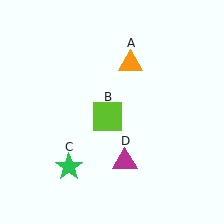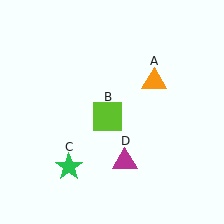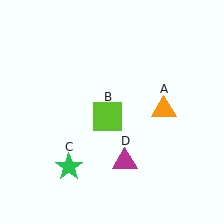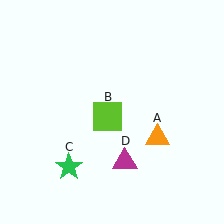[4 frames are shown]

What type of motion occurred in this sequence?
The orange triangle (object A) rotated clockwise around the center of the scene.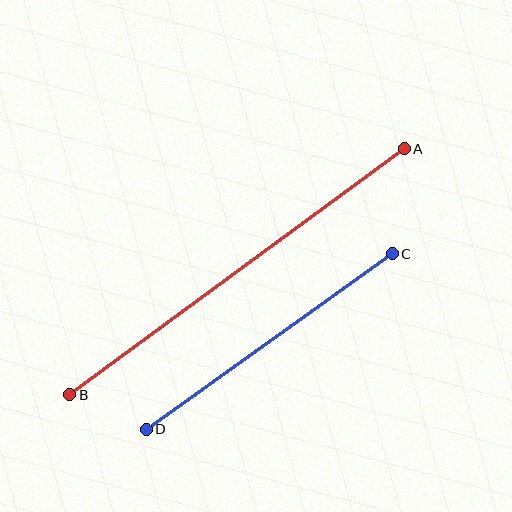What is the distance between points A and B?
The distance is approximately 416 pixels.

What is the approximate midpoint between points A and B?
The midpoint is at approximately (237, 272) pixels.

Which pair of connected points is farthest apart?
Points A and B are farthest apart.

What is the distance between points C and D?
The distance is approximately 302 pixels.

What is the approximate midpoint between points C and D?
The midpoint is at approximately (269, 342) pixels.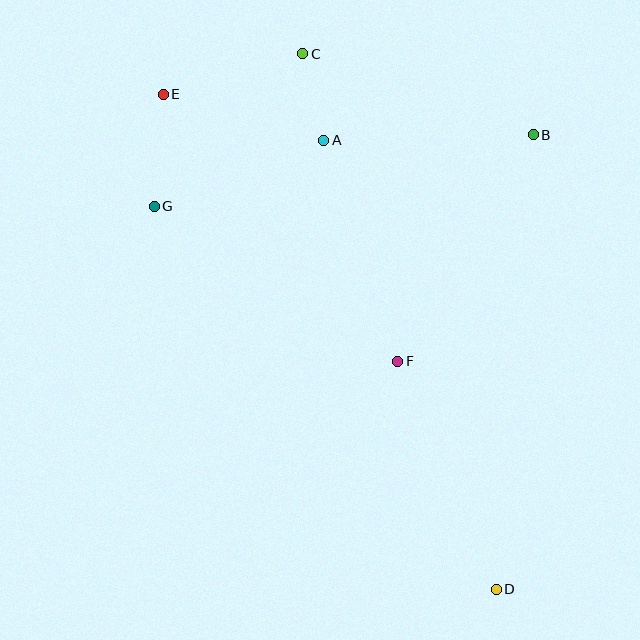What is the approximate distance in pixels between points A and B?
The distance between A and B is approximately 209 pixels.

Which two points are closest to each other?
Points A and C are closest to each other.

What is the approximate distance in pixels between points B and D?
The distance between B and D is approximately 456 pixels.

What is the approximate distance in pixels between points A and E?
The distance between A and E is approximately 167 pixels.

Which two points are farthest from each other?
Points D and E are farthest from each other.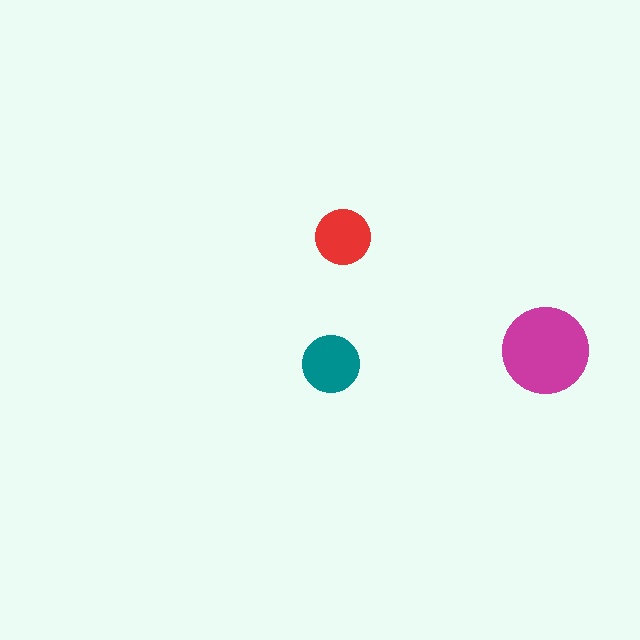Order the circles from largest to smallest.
the magenta one, the teal one, the red one.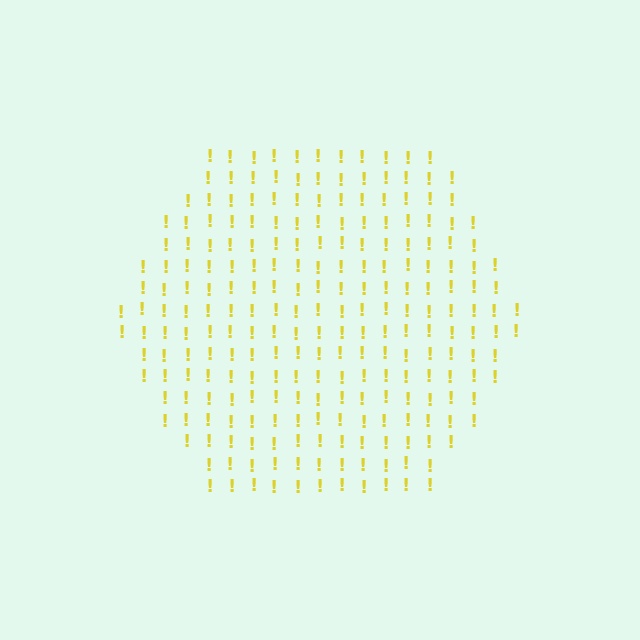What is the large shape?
The large shape is a hexagon.